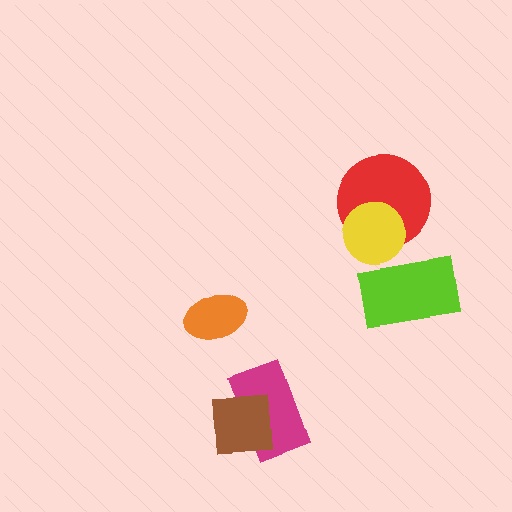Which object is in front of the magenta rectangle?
The brown square is in front of the magenta rectangle.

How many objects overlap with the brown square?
1 object overlaps with the brown square.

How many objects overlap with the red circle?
1 object overlaps with the red circle.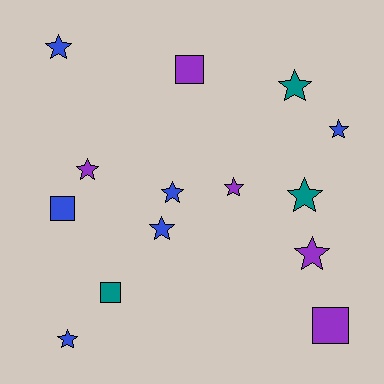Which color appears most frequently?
Blue, with 6 objects.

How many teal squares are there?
There is 1 teal square.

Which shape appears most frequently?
Star, with 10 objects.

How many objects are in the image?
There are 14 objects.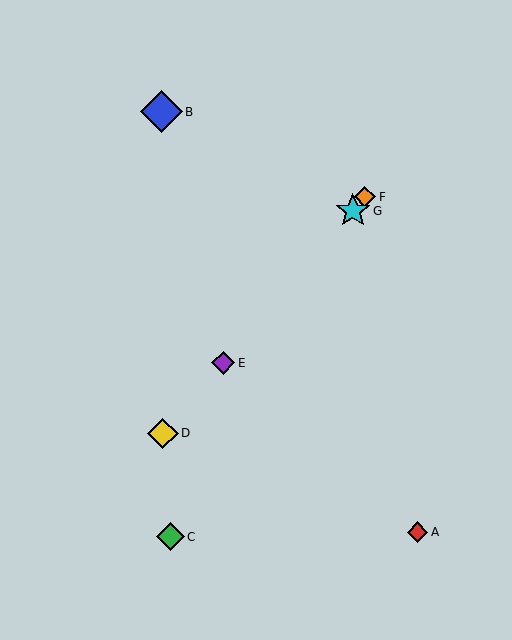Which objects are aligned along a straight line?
Objects D, E, F, G are aligned along a straight line.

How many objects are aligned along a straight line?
4 objects (D, E, F, G) are aligned along a straight line.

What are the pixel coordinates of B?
Object B is at (161, 112).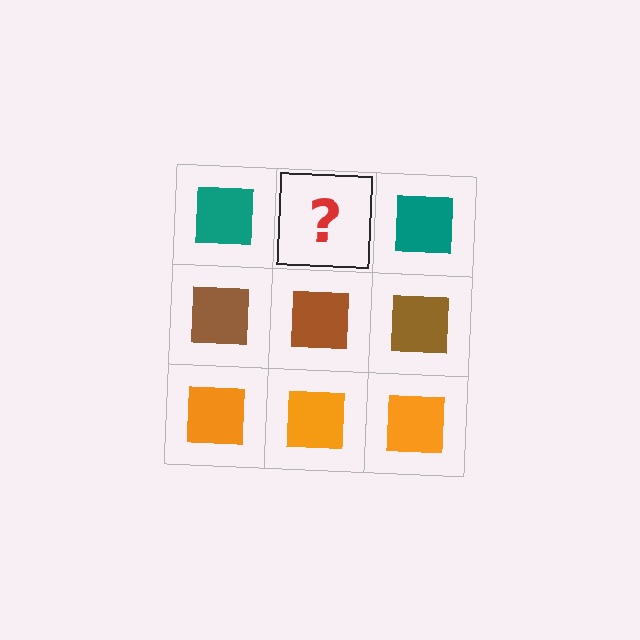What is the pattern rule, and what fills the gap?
The rule is that each row has a consistent color. The gap should be filled with a teal square.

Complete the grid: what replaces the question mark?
The question mark should be replaced with a teal square.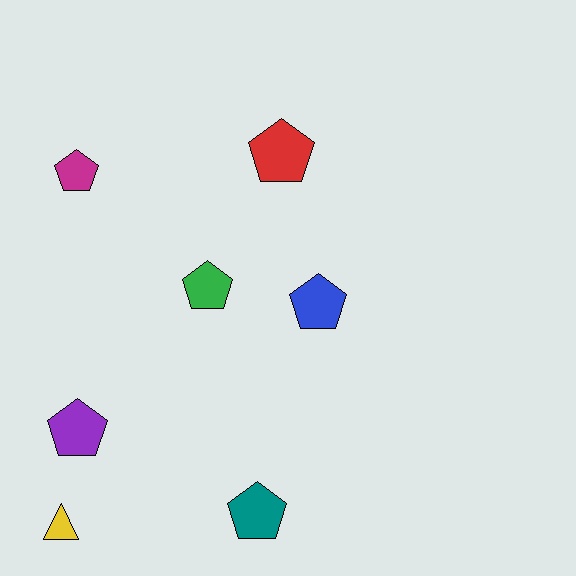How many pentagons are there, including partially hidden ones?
There are 6 pentagons.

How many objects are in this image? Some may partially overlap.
There are 7 objects.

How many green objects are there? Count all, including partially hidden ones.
There is 1 green object.